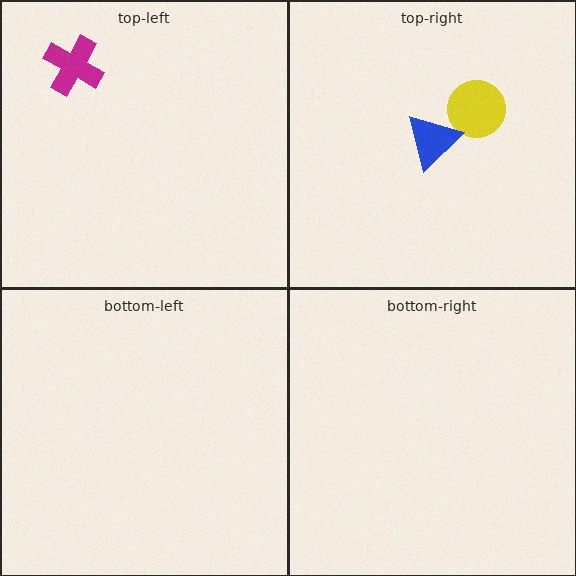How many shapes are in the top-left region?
1.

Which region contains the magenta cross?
The top-left region.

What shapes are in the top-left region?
The magenta cross.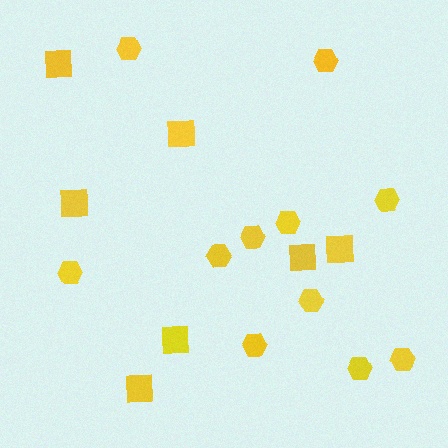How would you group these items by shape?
There are 2 groups: one group of hexagons (11) and one group of squares (7).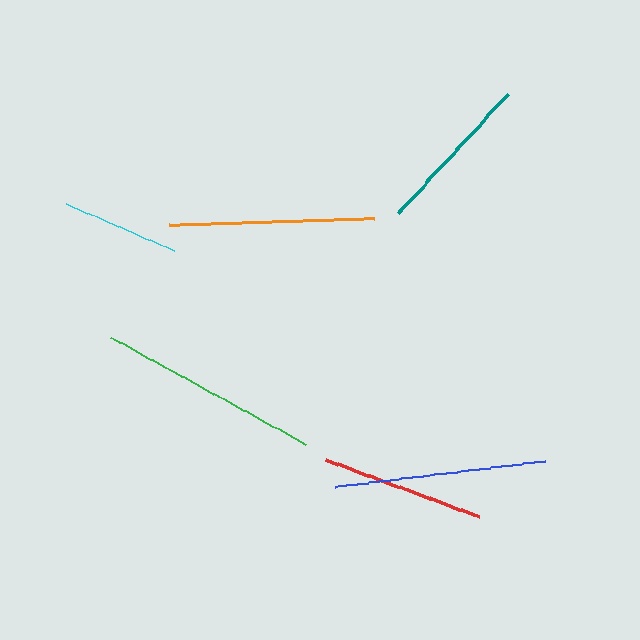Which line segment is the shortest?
The cyan line is the shortest at approximately 118 pixels.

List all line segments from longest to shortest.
From longest to shortest: green, blue, orange, red, teal, cyan.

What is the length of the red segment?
The red segment is approximately 164 pixels long.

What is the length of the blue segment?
The blue segment is approximately 210 pixels long.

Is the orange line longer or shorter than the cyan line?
The orange line is longer than the cyan line.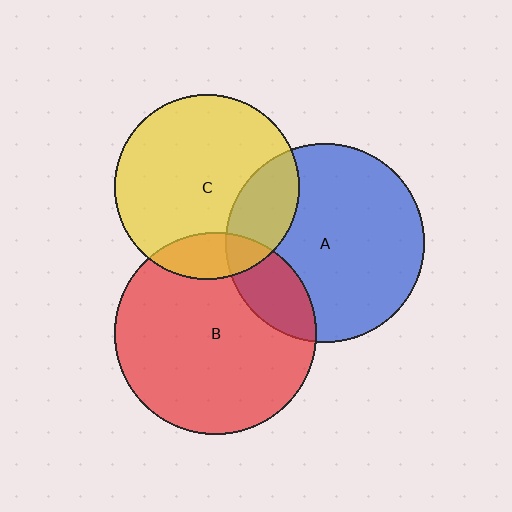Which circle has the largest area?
Circle B (red).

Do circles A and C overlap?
Yes.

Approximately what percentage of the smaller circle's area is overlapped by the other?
Approximately 25%.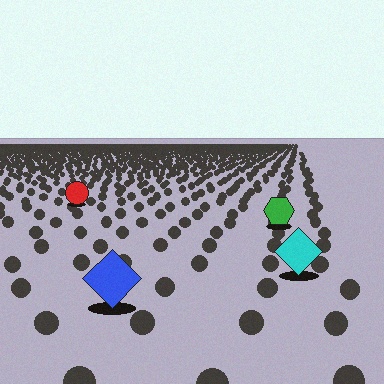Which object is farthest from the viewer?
The red circle is farthest from the viewer. It appears smaller and the ground texture around it is denser.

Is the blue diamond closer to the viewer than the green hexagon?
Yes. The blue diamond is closer — you can tell from the texture gradient: the ground texture is coarser near it.